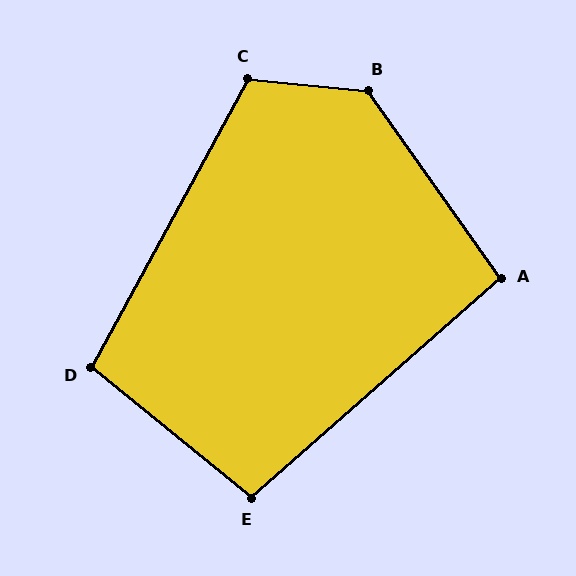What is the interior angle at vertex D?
Approximately 100 degrees (obtuse).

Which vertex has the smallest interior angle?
A, at approximately 96 degrees.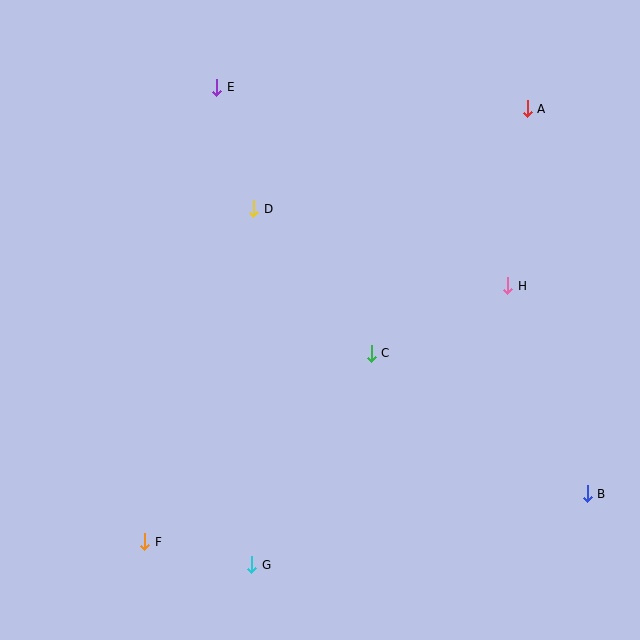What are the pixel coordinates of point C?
Point C is at (371, 353).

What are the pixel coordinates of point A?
Point A is at (527, 109).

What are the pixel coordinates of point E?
Point E is at (217, 87).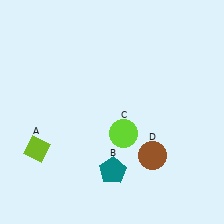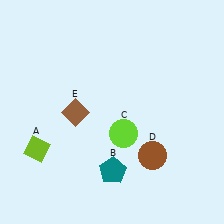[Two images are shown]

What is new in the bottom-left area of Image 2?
A brown diamond (E) was added in the bottom-left area of Image 2.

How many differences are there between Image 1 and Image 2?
There is 1 difference between the two images.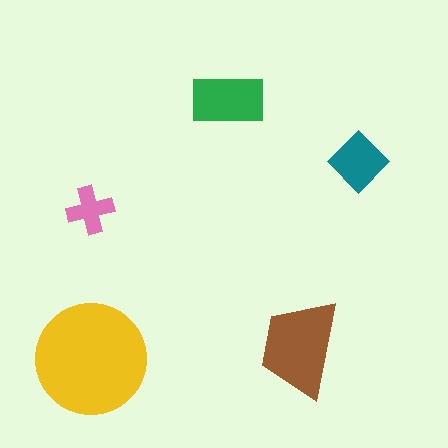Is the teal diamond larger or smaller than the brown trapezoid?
Smaller.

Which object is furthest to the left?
The pink cross is leftmost.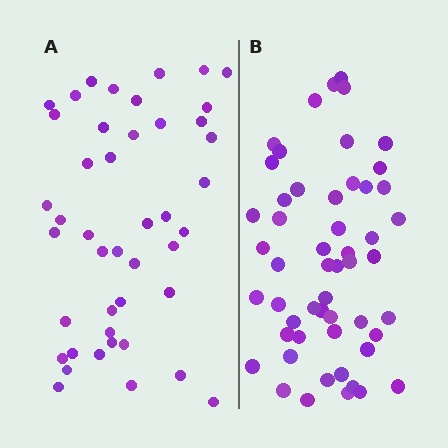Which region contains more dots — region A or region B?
Region B (the right region) has more dots.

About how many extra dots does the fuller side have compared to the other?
Region B has roughly 8 or so more dots than region A.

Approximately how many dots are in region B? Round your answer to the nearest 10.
About 50 dots. (The exact count is 53, which rounds to 50.)